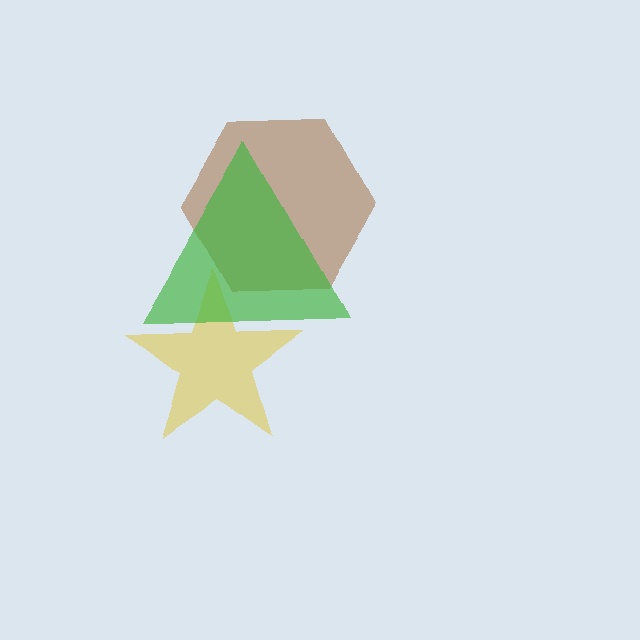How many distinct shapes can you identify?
There are 3 distinct shapes: a yellow star, a brown hexagon, a green triangle.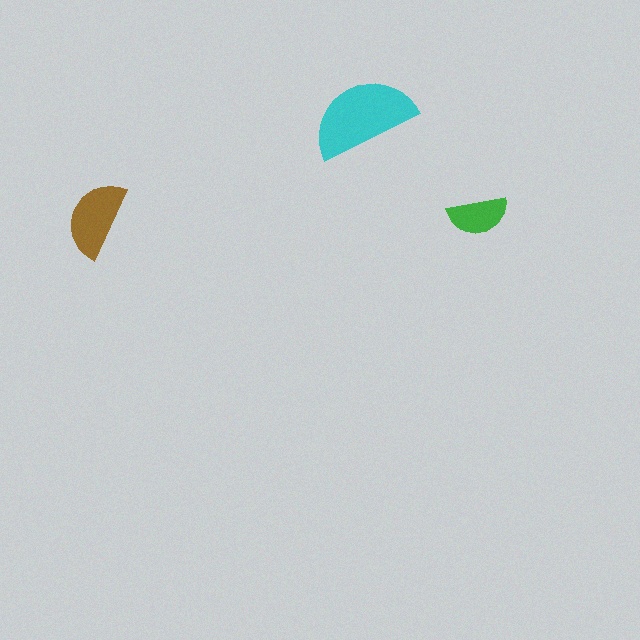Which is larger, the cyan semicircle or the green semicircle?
The cyan one.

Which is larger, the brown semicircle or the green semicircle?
The brown one.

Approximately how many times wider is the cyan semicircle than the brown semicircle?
About 1.5 times wider.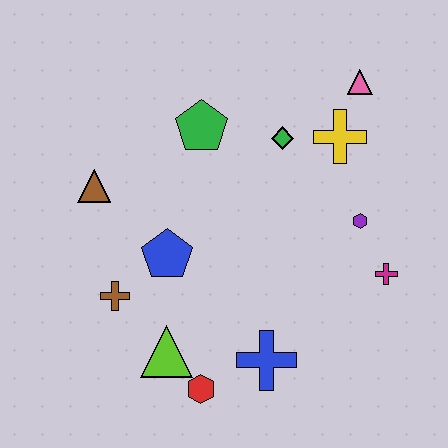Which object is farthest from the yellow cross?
The red hexagon is farthest from the yellow cross.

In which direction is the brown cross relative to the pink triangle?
The brown cross is to the left of the pink triangle.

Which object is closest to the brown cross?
The blue pentagon is closest to the brown cross.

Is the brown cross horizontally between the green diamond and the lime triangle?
No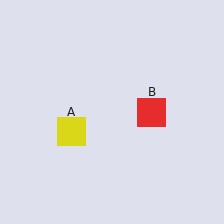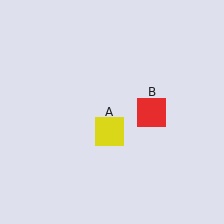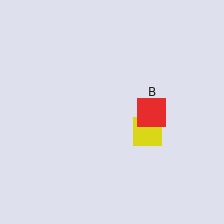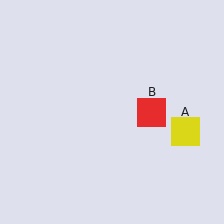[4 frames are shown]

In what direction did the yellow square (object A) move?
The yellow square (object A) moved right.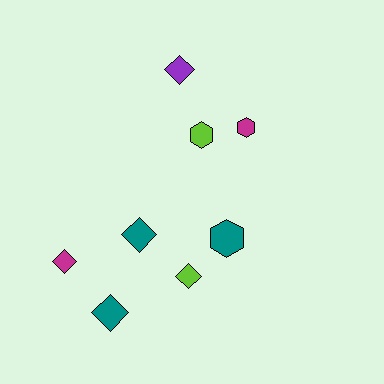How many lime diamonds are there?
There is 1 lime diamond.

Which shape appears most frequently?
Diamond, with 5 objects.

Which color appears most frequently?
Teal, with 3 objects.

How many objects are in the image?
There are 8 objects.